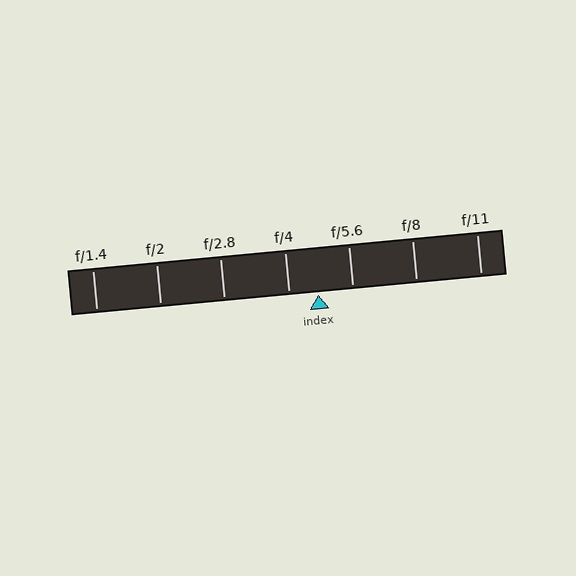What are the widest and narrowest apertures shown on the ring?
The widest aperture shown is f/1.4 and the narrowest is f/11.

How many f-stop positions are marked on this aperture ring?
There are 7 f-stop positions marked.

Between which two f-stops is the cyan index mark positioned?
The index mark is between f/4 and f/5.6.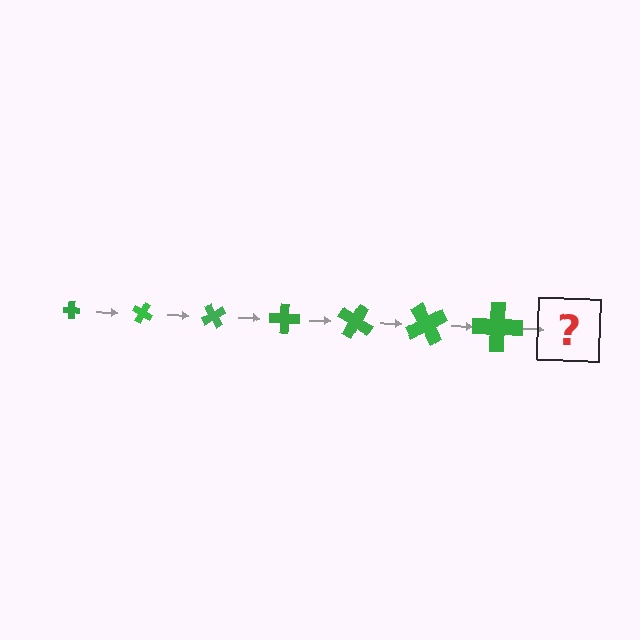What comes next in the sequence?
The next element should be a cross, larger than the previous one and rotated 210 degrees from the start.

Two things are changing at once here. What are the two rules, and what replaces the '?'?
The two rules are that the cross grows larger each step and it rotates 30 degrees each step. The '?' should be a cross, larger than the previous one and rotated 210 degrees from the start.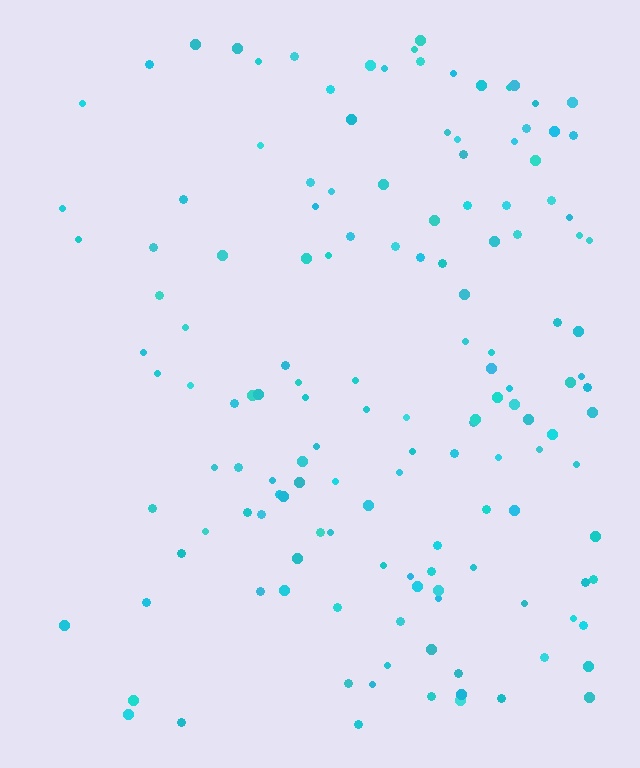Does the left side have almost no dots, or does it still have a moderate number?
Still a moderate number, just noticeably fewer than the right.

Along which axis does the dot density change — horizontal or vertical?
Horizontal.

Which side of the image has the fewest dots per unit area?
The left.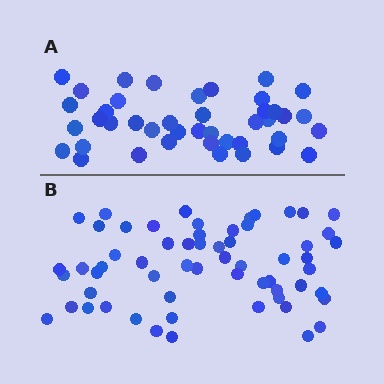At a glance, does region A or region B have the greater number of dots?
Region B (the bottom region) has more dots.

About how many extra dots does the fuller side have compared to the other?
Region B has approximately 20 more dots than region A.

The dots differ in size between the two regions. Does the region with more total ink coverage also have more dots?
No. Region A has more total ink coverage because its dots are larger, but region B actually contains more individual dots. Total area can be misleading — the number of items is what matters here.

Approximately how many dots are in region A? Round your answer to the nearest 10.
About 40 dots. (The exact count is 42, which rounds to 40.)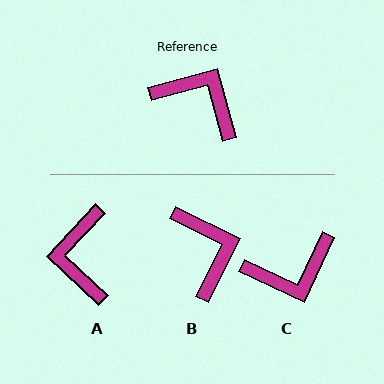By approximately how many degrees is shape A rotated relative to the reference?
Approximately 122 degrees counter-clockwise.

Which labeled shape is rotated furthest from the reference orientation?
C, about 130 degrees away.